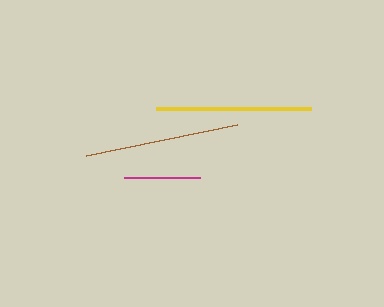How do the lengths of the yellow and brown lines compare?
The yellow and brown lines are approximately the same length.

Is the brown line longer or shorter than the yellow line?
The yellow line is longer than the brown line.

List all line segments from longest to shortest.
From longest to shortest: yellow, brown, magenta.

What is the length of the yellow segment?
The yellow segment is approximately 155 pixels long.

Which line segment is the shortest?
The magenta line is the shortest at approximately 76 pixels.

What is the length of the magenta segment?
The magenta segment is approximately 76 pixels long.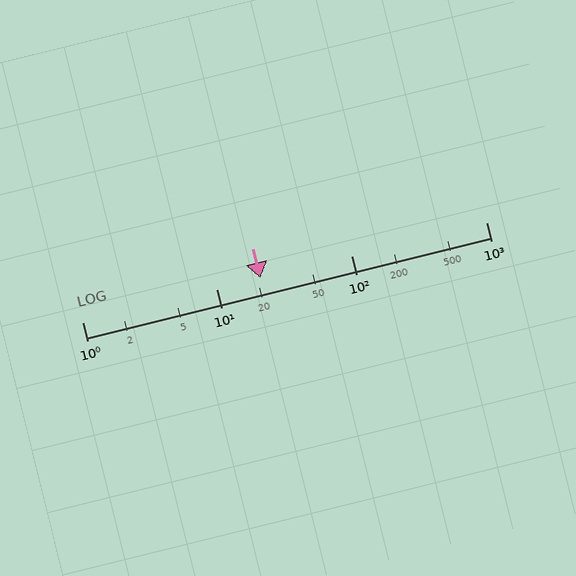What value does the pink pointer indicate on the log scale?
The pointer indicates approximately 21.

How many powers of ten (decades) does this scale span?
The scale spans 3 decades, from 1 to 1000.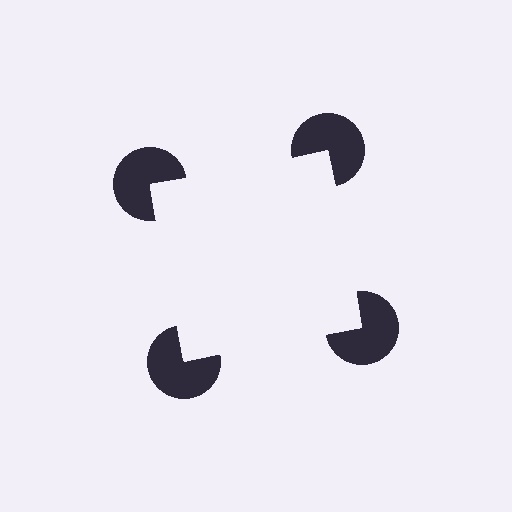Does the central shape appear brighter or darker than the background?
It typically appears slightly brighter than the background, even though no actual brightness change is drawn.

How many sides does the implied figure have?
4 sides.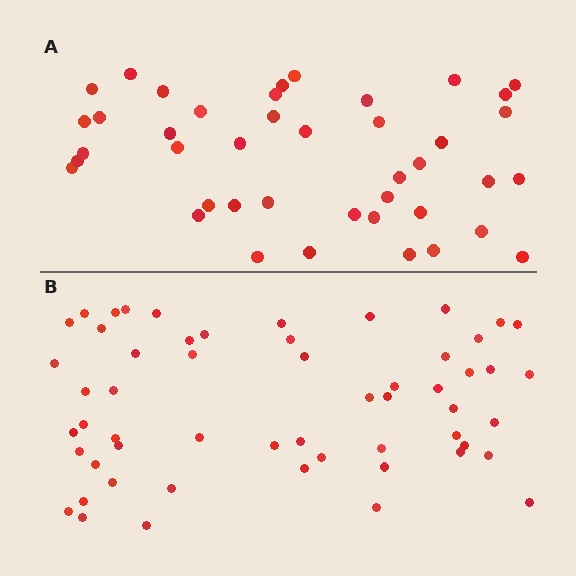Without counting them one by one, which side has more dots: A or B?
Region B (the bottom region) has more dots.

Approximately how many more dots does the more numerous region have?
Region B has approximately 15 more dots than region A.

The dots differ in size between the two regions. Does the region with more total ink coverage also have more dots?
No. Region A has more total ink coverage because its dots are larger, but region B actually contains more individual dots. Total area can be misleading — the number of items is what matters here.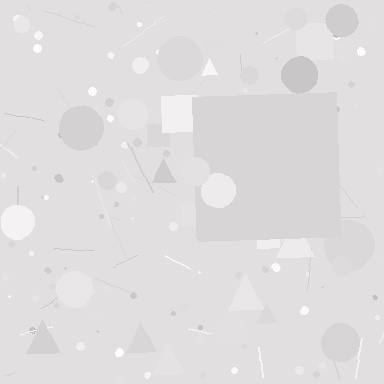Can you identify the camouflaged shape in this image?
The camouflaged shape is a square.